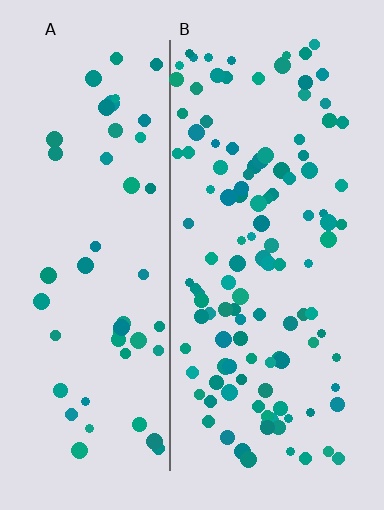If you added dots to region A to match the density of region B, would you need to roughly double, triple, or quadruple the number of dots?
Approximately double.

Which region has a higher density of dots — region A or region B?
B (the right).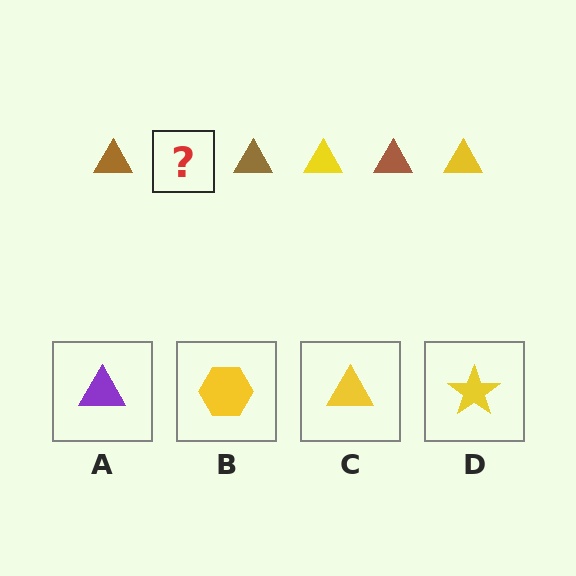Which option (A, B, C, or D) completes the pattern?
C.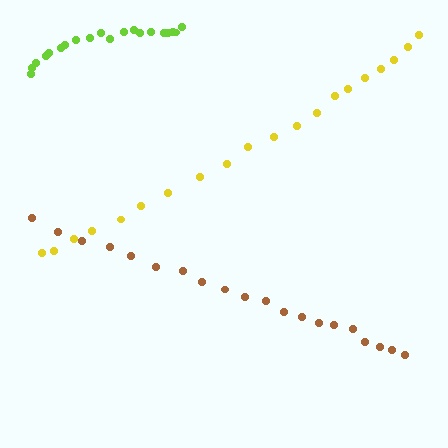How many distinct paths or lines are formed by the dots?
There are 3 distinct paths.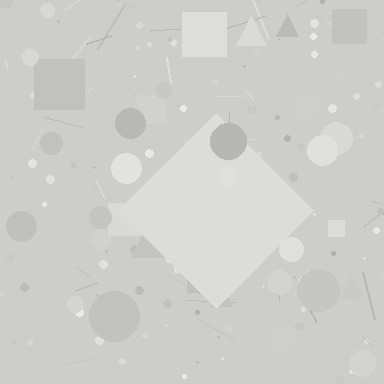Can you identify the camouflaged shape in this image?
The camouflaged shape is a diamond.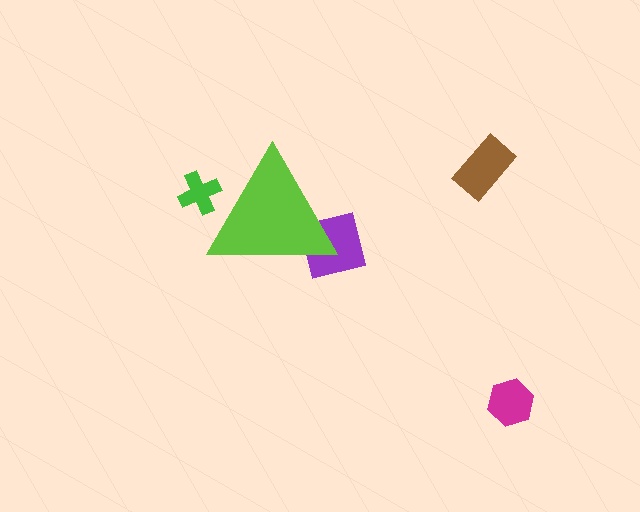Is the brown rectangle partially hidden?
No, the brown rectangle is fully visible.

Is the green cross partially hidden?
Yes, the green cross is partially hidden behind the lime triangle.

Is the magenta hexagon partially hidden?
No, the magenta hexagon is fully visible.